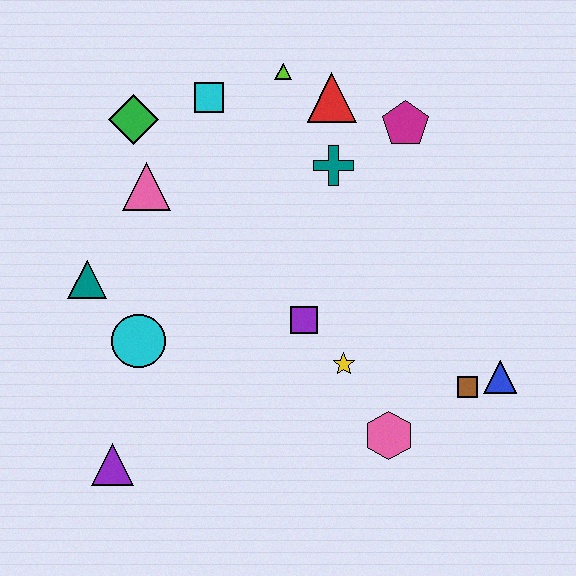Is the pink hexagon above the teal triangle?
No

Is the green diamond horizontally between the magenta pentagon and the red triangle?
No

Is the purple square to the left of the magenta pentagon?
Yes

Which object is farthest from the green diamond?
The blue triangle is farthest from the green diamond.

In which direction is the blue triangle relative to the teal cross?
The blue triangle is below the teal cross.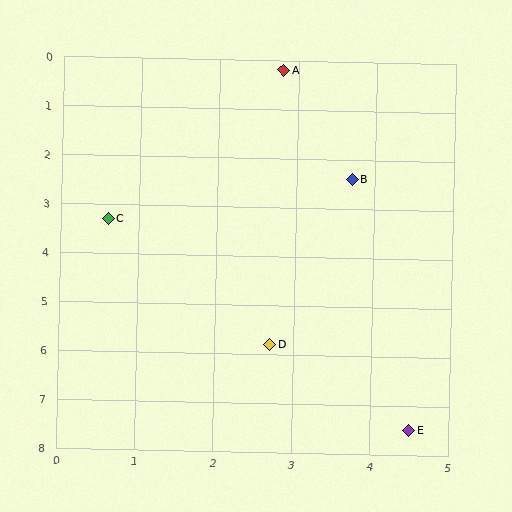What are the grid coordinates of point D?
Point D is at approximately (2.7, 5.8).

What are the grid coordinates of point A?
Point A is at approximately (2.8, 0.2).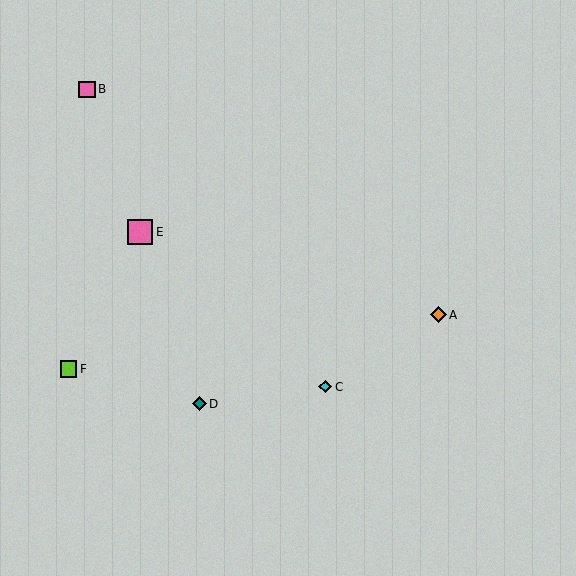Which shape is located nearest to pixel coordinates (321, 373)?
The cyan diamond (labeled C) at (325, 387) is nearest to that location.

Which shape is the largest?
The pink square (labeled E) is the largest.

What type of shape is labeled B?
Shape B is a pink square.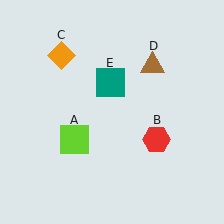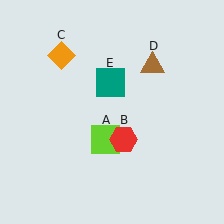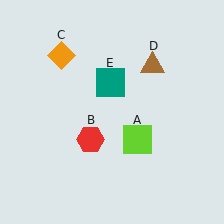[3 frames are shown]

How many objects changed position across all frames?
2 objects changed position: lime square (object A), red hexagon (object B).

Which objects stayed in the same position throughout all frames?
Orange diamond (object C) and brown triangle (object D) and teal square (object E) remained stationary.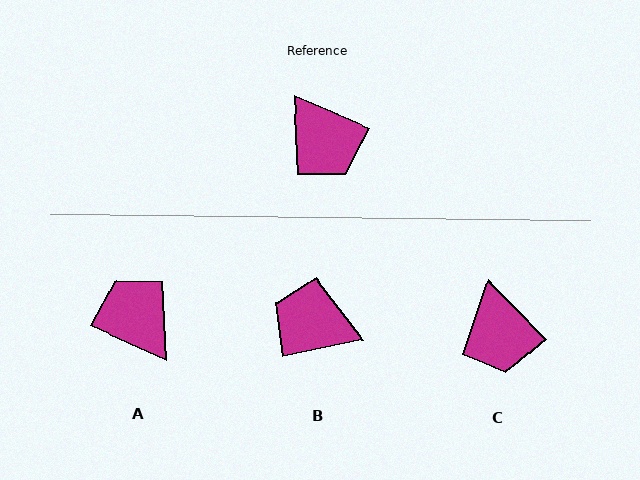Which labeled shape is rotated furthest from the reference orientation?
A, about 179 degrees away.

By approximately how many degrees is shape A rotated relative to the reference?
Approximately 179 degrees counter-clockwise.